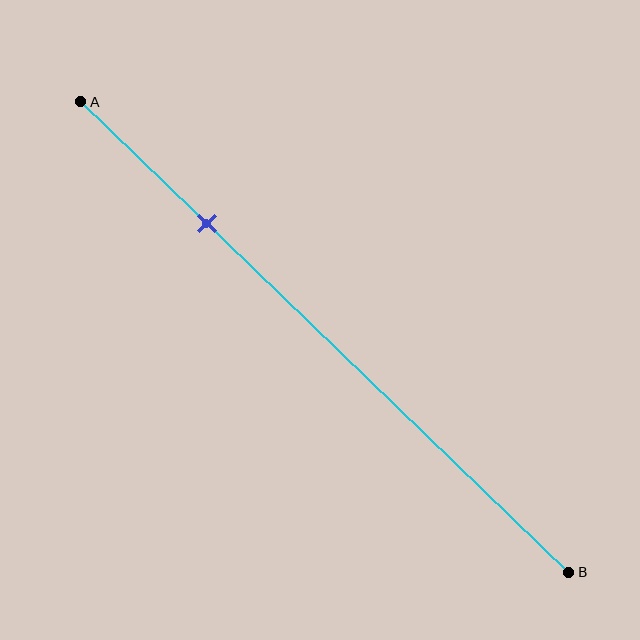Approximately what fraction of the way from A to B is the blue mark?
The blue mark is approximately 25% of the way from A to B.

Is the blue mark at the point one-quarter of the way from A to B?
Yes, the mark is approximately at the one-quarter point.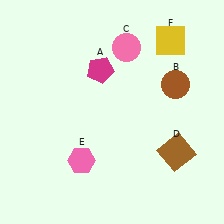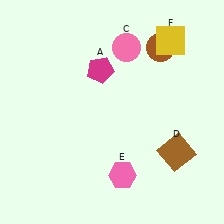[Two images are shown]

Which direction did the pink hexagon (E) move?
The pink hexagon (E) moved right.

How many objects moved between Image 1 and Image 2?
2 objects moved between the two images.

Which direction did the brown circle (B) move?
The brown circle (B) moved up.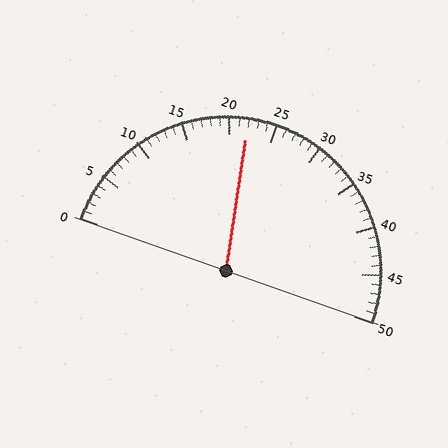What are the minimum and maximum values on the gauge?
The gauge ranges from 0 to 50.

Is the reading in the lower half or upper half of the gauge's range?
The reading is in the lower half of the range (0 to 50).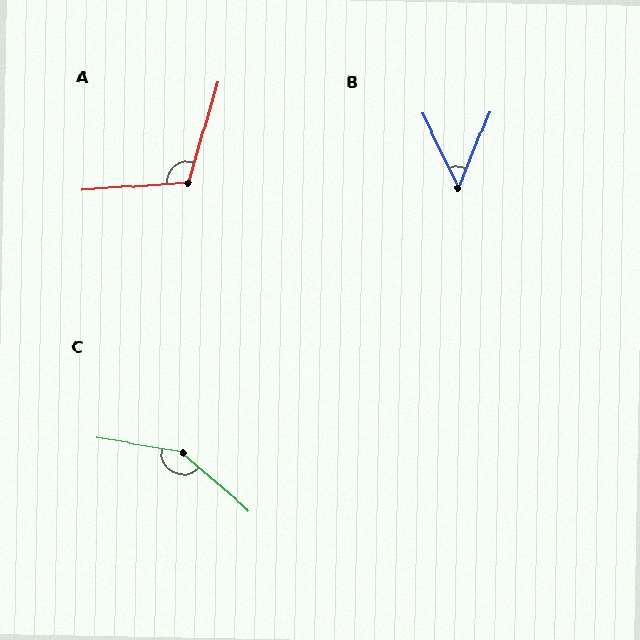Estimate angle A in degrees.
Approximately 110 degrees.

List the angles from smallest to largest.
B (47°), A (110°), C (148°).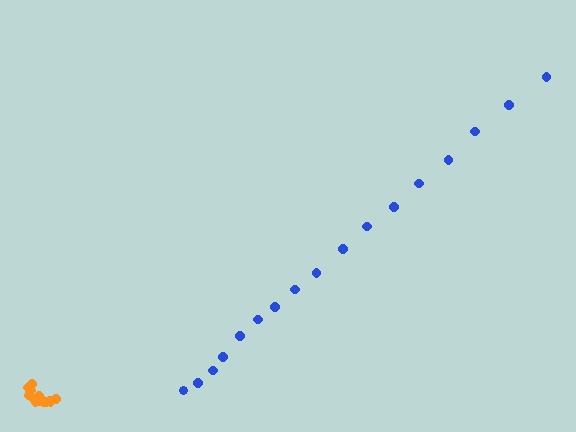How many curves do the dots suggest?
There are 2 distinct paths.